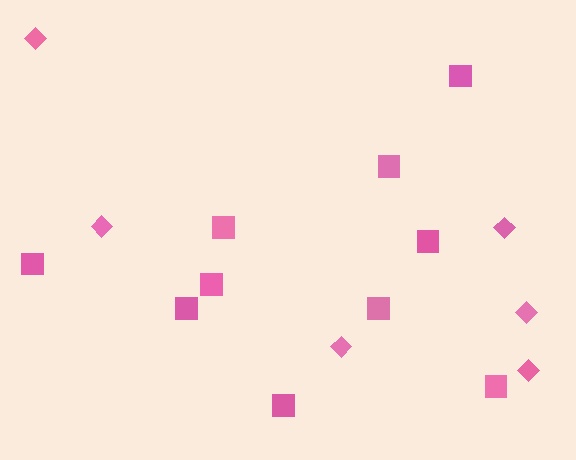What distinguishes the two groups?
There are 2 groups: one group of squares (10) and one group of diamonds (6).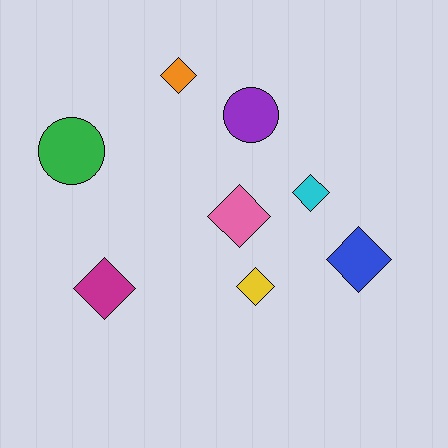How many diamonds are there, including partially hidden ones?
There are 6 diamonds.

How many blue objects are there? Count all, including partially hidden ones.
There is 1 blue object.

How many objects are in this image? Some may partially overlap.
There are 8 objects.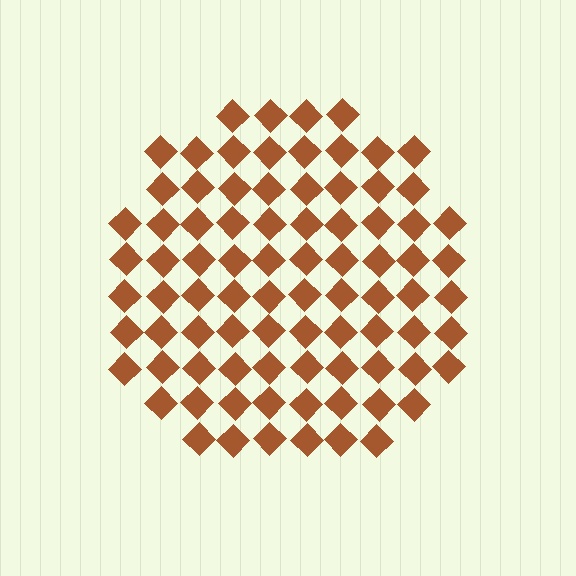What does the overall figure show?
The overall figure shows a circle.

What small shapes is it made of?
It is made of small diamonds.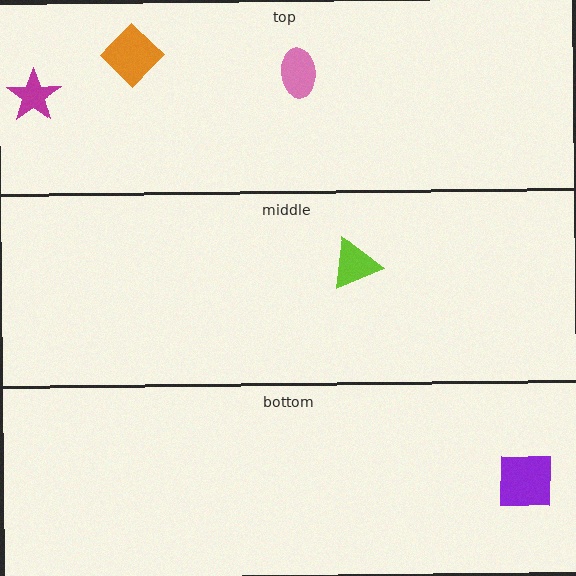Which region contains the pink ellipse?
The top region.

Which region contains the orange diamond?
The top region.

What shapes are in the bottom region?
The purple square.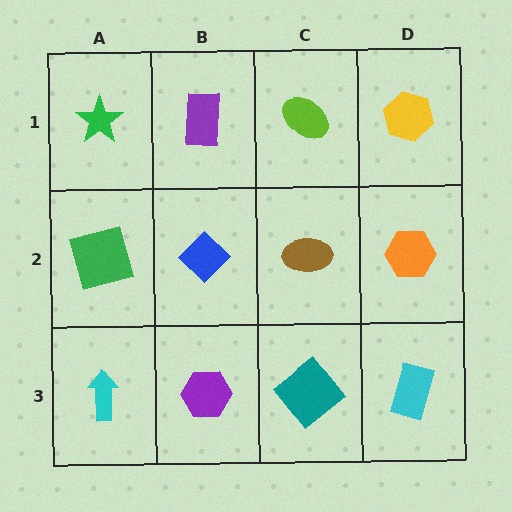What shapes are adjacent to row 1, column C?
A brown ellipse (row 2, column C), a purple rectangle (row 1, column B), a yellow hexagon (row 1, column D).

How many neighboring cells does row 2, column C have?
4.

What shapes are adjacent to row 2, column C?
A lime ellipse (row 1, column C), a teal diamond (row 3, column C), a blue diamond (row 2, column B), an orange hexagon (row 2, column D).